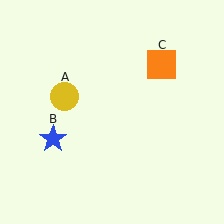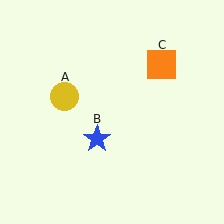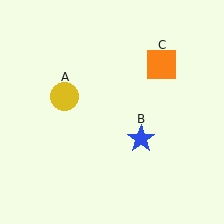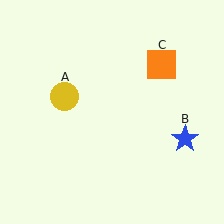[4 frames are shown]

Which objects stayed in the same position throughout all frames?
Yellow circle (object A) and orange square (object C) remained stationary.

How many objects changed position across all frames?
1 object changed position: blue star (object B).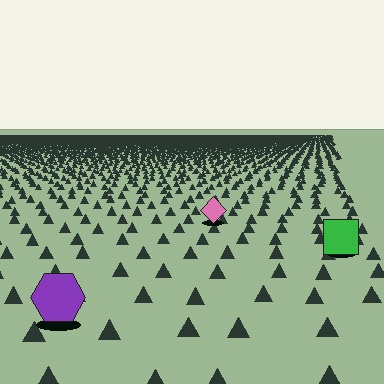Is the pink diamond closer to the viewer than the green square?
No. The green square is closer — you can tell from the texture gradient: the ground texture is coarser near it.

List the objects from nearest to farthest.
From nearest to farthest: the purple hexagon, the green square, the pink diamond.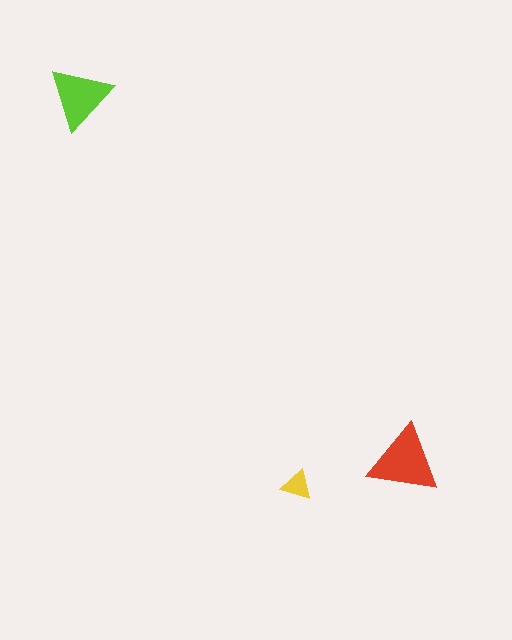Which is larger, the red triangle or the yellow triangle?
The red one.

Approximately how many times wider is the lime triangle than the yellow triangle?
About 2 times wider.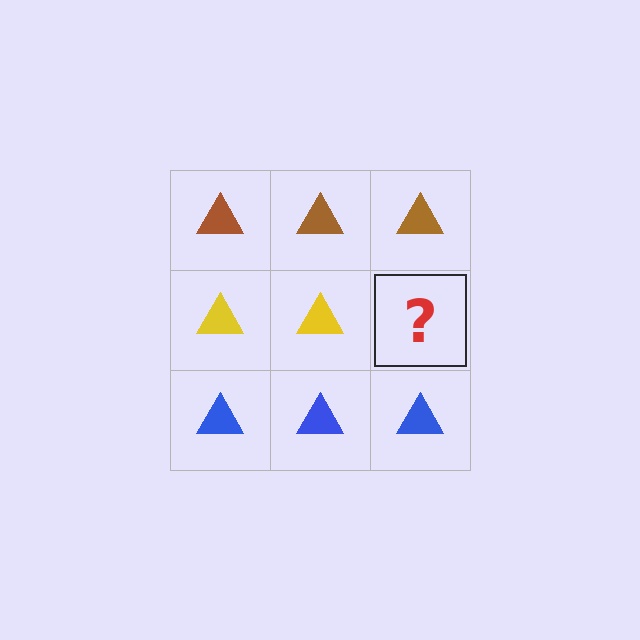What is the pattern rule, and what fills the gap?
The rule is that each row has a consistent color. The gap should be filled with a yellow triangle.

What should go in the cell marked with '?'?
The missing cell should contain a yellow triangle.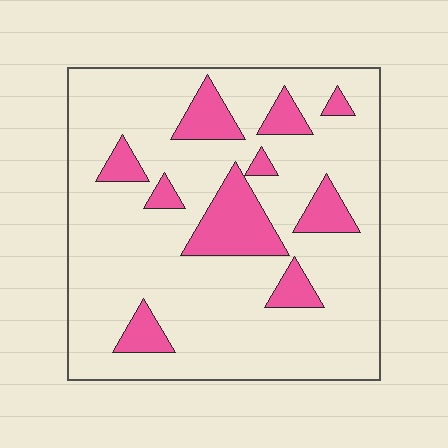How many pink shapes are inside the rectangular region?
10.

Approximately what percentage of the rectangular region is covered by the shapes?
Approximately 20%.